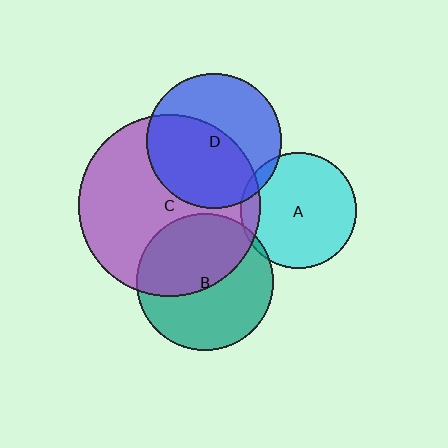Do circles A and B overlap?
Yes.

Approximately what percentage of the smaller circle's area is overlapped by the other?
Approximately 5%.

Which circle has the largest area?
Circle C (purple).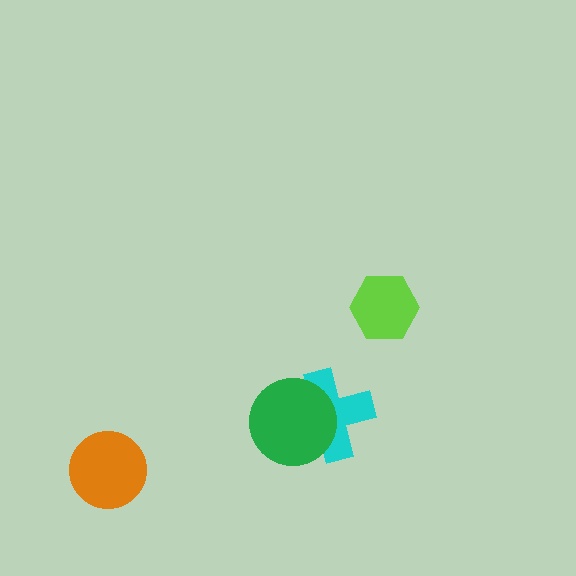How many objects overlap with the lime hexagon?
0 objects overlap with the lime hexagon.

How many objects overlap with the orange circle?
0 objects overlap with the orange circle.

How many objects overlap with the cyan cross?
1 object overlaps with the cyan cross.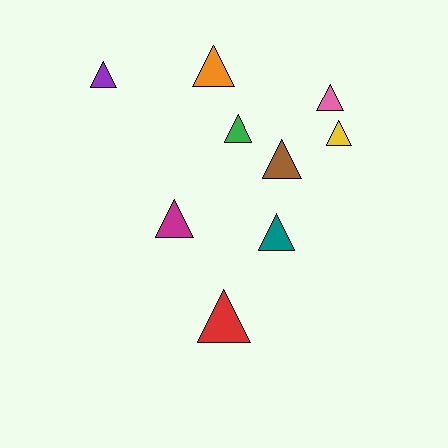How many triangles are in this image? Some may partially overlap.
There are 9 triangles.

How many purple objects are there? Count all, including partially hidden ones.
There is 1 purple object.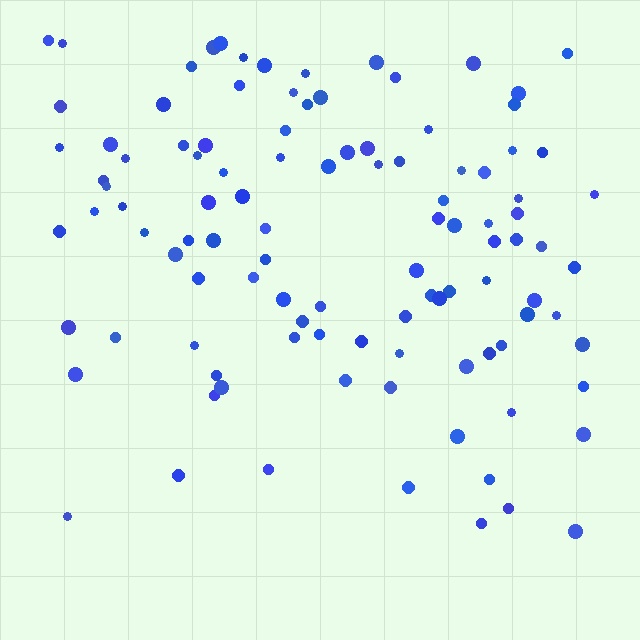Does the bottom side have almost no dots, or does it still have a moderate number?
Still a moderate number, just noticeably fewer than the top.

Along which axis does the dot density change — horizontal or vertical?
Vertical.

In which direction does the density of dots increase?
From bottom to top, with the top side densest.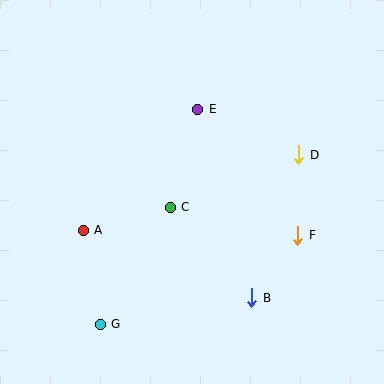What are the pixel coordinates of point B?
Point B is at (252, 298).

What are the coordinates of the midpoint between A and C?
The midpoint between A and C is at (127, 219).